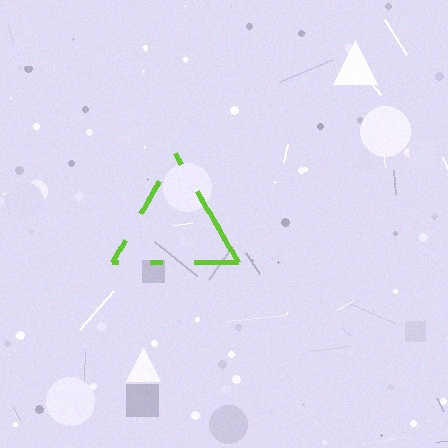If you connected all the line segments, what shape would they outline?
They would outline a triangle.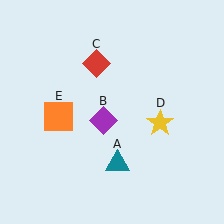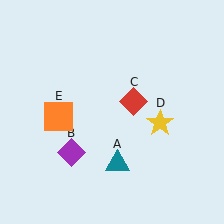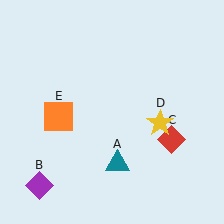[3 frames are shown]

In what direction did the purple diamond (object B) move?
The purple diamond (object B) moved down and to the left.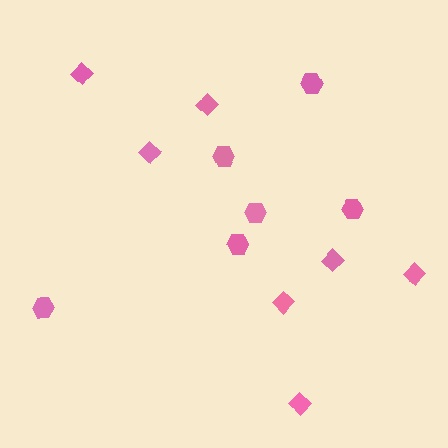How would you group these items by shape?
There are 2 groups: one group of diamonds (7) and one group of hexagons (6).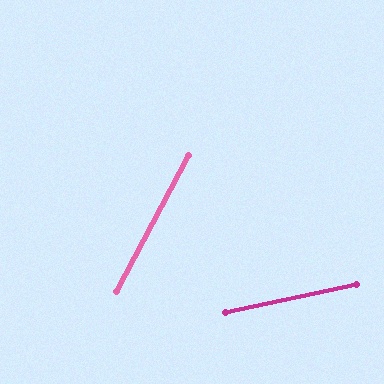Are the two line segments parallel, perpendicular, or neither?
Neither parallel nor perpendicular — they differ by about 50°.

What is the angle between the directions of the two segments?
Approximately 50 degrees.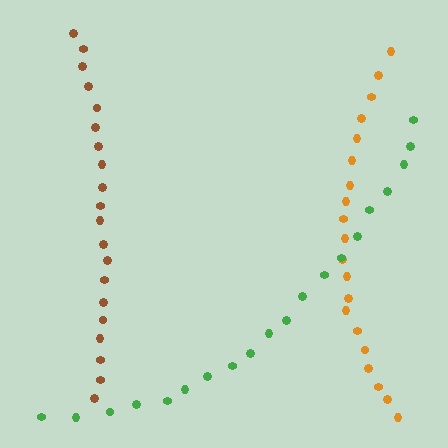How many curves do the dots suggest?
There are 3 distinct paths.